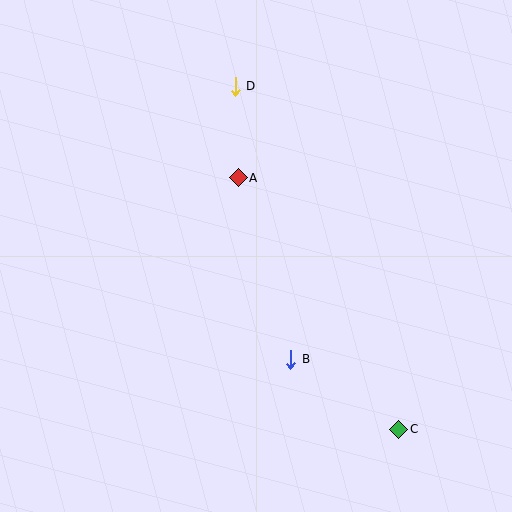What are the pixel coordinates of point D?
Point D is at (235, 86).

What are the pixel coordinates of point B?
Point B is at (291, 359).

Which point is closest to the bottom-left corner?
Point B is closest to the bottom-left corner.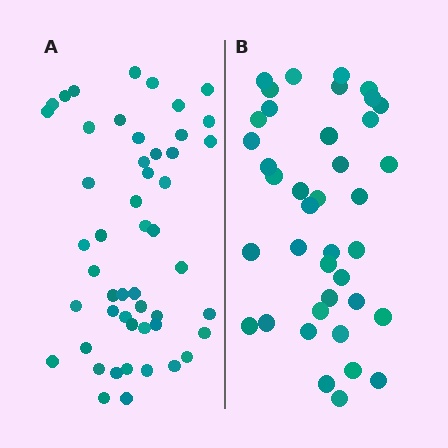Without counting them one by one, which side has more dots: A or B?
Region A (the left region) has more dots.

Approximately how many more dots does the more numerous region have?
Region A has roughly 12 or so more dots than region B.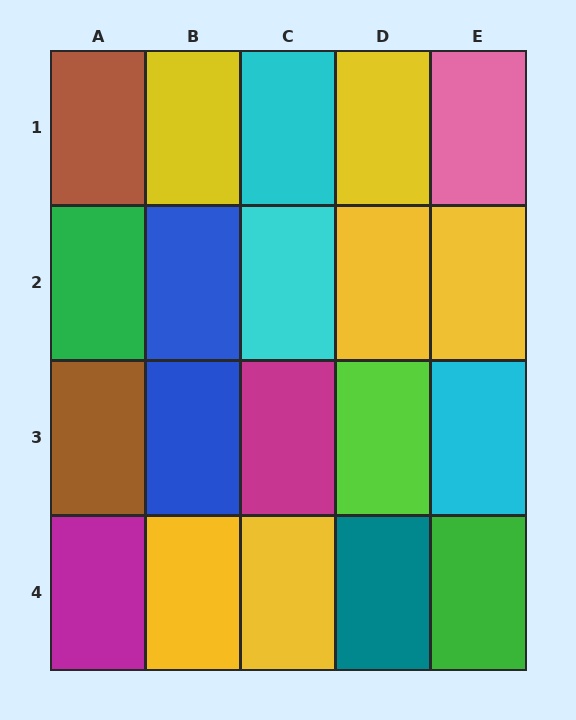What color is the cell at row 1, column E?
Pink.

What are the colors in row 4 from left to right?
Magenta, yellow, yellow, teal, green.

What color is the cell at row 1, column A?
Brown.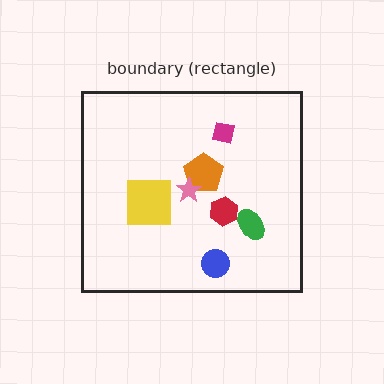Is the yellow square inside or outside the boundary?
Inside.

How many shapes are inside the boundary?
7 inside, 0 outside.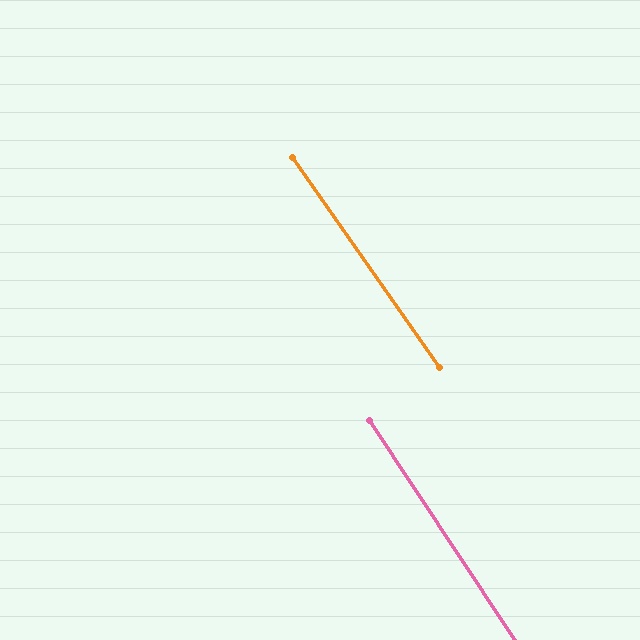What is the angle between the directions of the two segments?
Approximately 1 degree.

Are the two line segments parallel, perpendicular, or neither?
Parallel — their directions differ by only 1.3°.